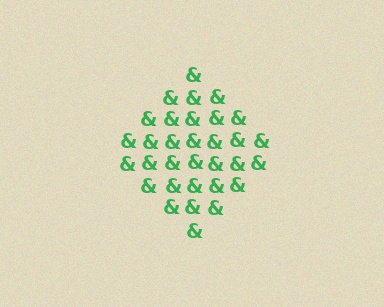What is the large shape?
The large shape is a diamond.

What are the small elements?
The small elements are ampersands.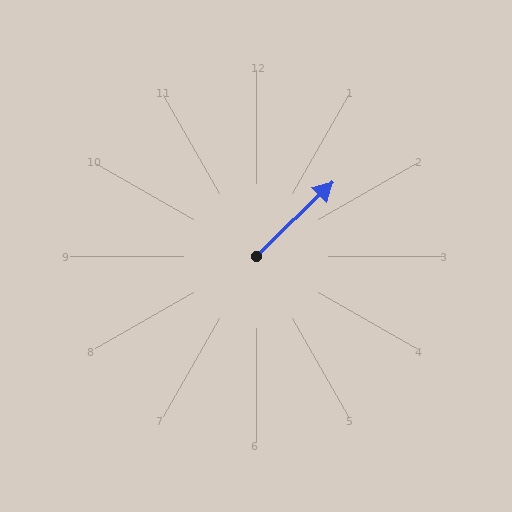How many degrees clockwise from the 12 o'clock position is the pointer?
Approximately 46 degrees.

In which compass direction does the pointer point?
Northeast.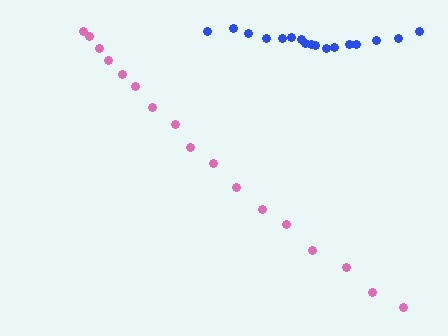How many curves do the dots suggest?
There are 2 distinct paths.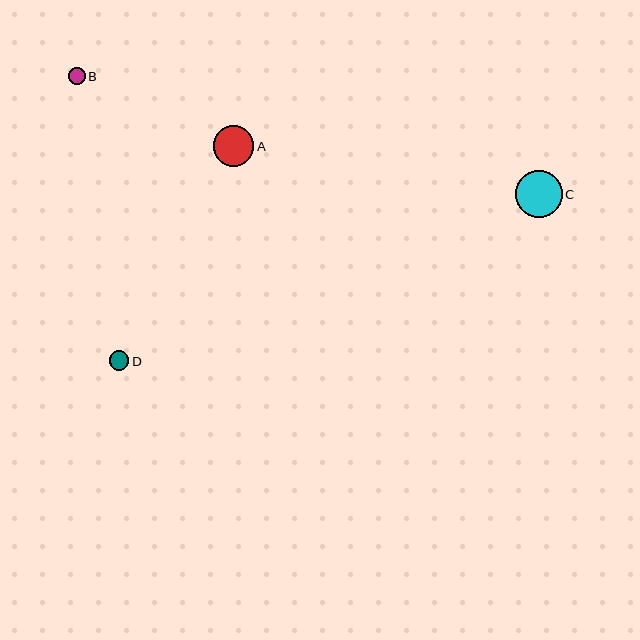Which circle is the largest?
Circle C is the largest with a size of approximately 46 pixels.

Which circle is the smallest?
Circle B is the smallest with a size of approximately 17 pixels.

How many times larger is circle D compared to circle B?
Circle D is approximately 1.2 times the size of circle B.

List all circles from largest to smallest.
From largest to smallest: C, A, D, B.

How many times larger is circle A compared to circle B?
Circle A is approximately 2.4 times the size of circle B.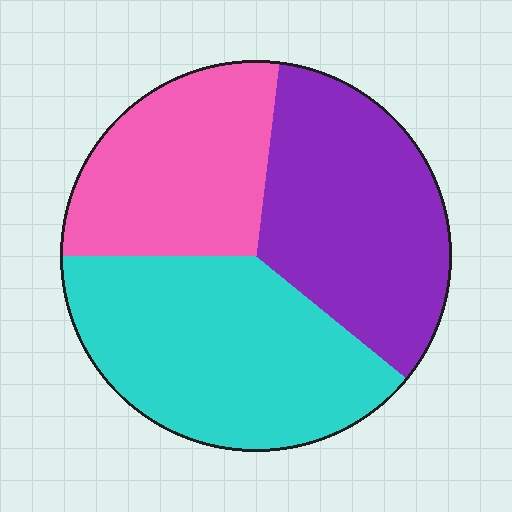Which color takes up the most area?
Cyan, at roughly 40%.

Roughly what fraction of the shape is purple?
Purple covers around 35% of the shape.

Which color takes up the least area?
Pink, at roughly 25%.